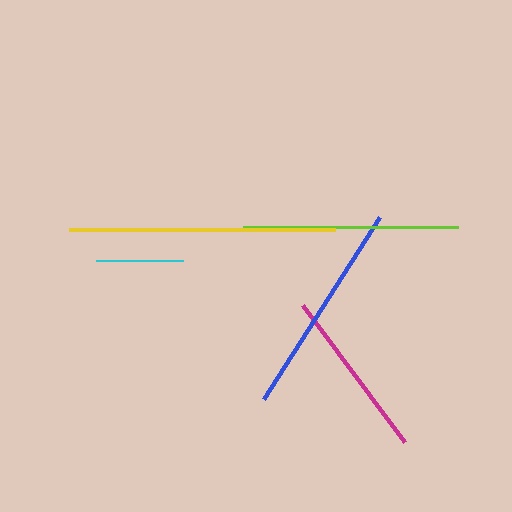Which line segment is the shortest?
The cyan line is the shortest at approximately 87 pixels.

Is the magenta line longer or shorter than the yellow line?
The yellow line is longer than the magenta line.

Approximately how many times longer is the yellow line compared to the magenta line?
The yellow line is approximately 1.6 times the length of the magenta line.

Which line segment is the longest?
The yellow line is the longest at approximately 266 pixels.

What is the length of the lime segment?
The lime segment is approximately 216 pixels long.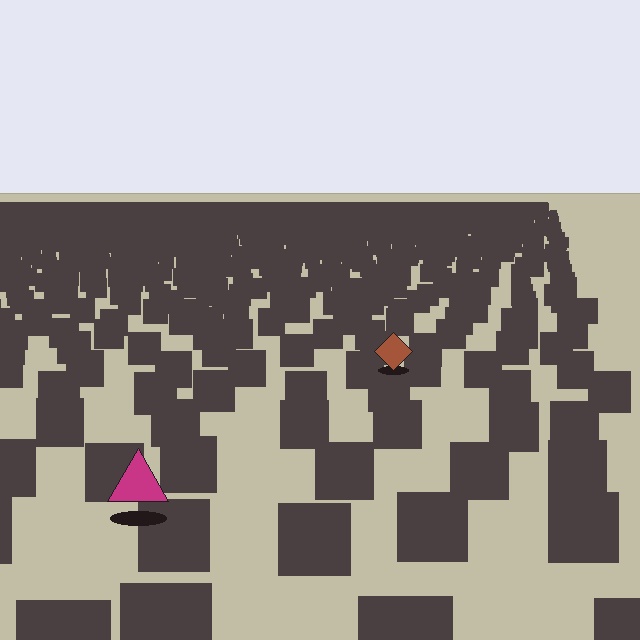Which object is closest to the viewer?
The magenta triangle is closest. The texture marks near it are larger and more spread out.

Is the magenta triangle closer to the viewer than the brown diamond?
Yes. The magenta triangle is closer — you can tell from the texture gradient: the ground texture is coarser near it.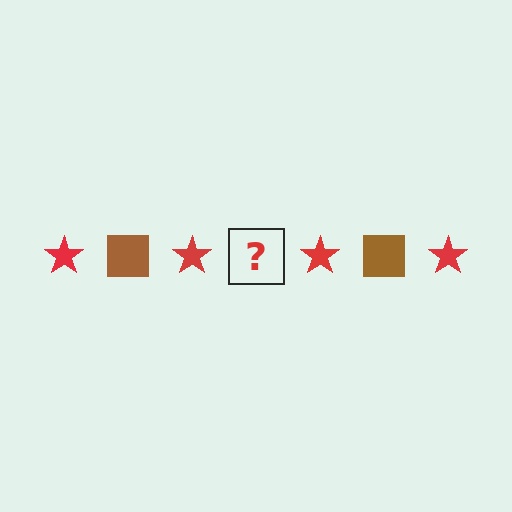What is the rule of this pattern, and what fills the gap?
The rule is that the pattern alternates between red star and brown square. The gap should be filled with a brown square.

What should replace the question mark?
The question mark should be replaced with a brown square.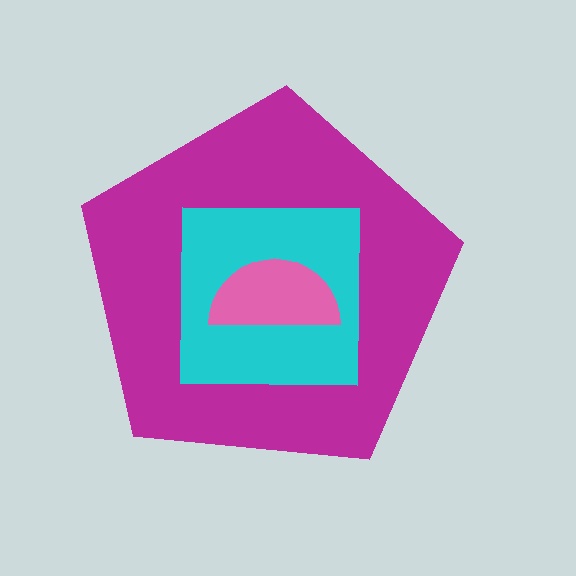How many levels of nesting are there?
3.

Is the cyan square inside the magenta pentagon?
Yes.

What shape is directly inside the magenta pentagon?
The cyan square.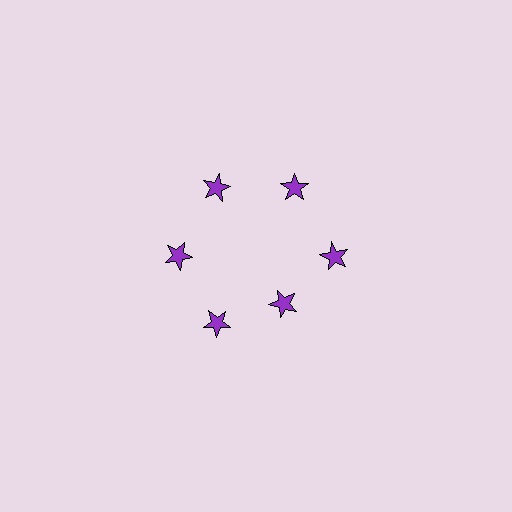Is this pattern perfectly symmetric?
No. The 6 purple stars are arranged in a ring, but one element near the 5 o'clock position is pulled inward toward the center, breaking the 6-fold rotational symmetry.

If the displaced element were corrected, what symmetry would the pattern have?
It would have 6-fold rotational symmetry — the pattern would map onto itself every 60 degrees.